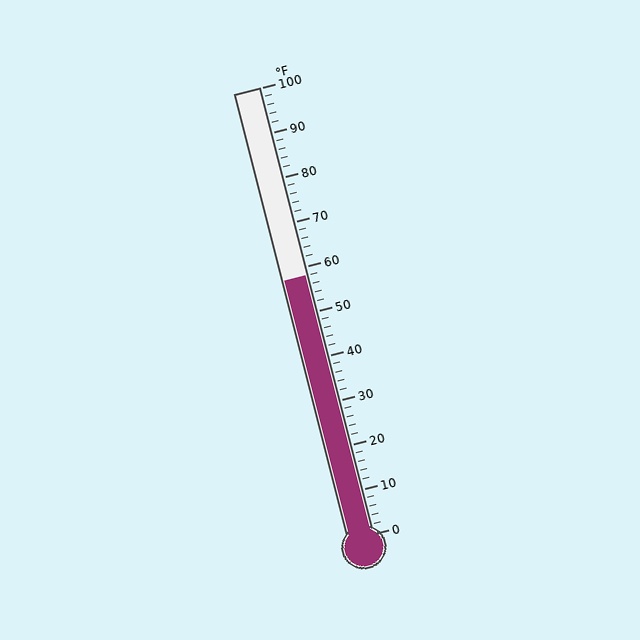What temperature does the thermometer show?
The thermometer shows approximately 58°F.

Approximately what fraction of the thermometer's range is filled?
The thermometer is filled to approximately 60% of its range.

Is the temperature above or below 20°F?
The temperature is above 20°F.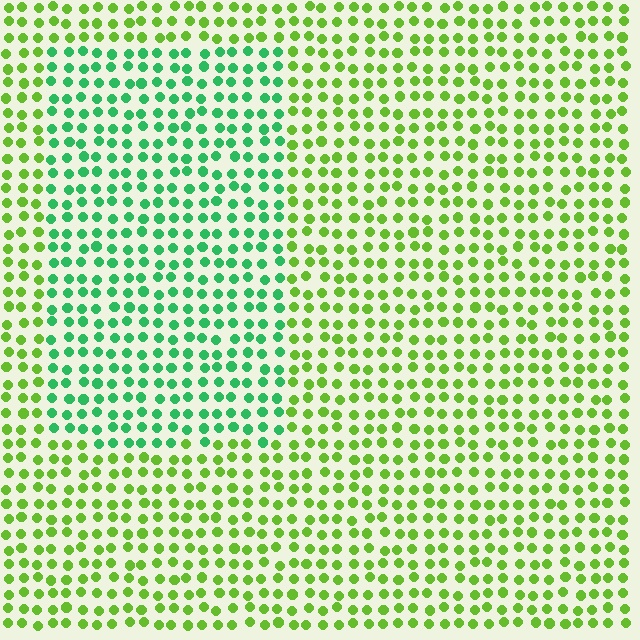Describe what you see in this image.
The image is filled with small lime elements in a uniform arrangement. A rectangle-shaped region is visible where the elements are tinted to a slightly different hue, forming a subtle color boundary.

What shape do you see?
I see a rectangle.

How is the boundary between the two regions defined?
The boundary is defined purely by a slight shift in hue (about 45 degrees). Spacing, size, and orientation are identical on both sides.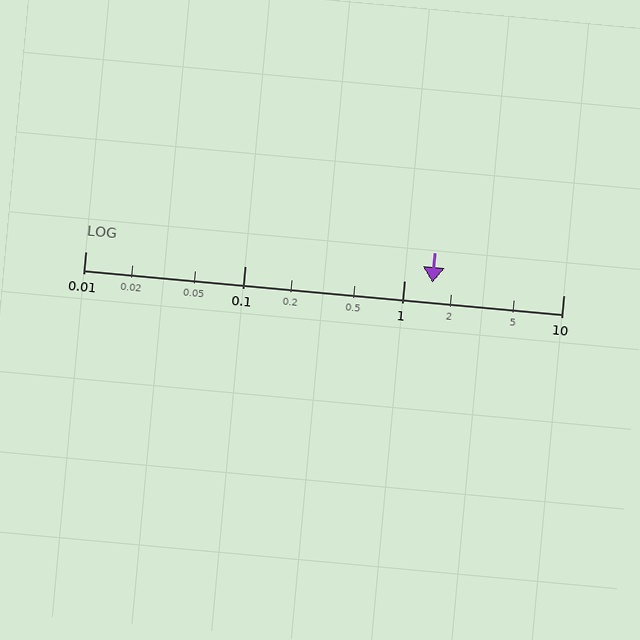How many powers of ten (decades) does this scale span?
The scale spans 3 decades, from 0.01 to 10.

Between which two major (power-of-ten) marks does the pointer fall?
The pointer is between 1 and 10.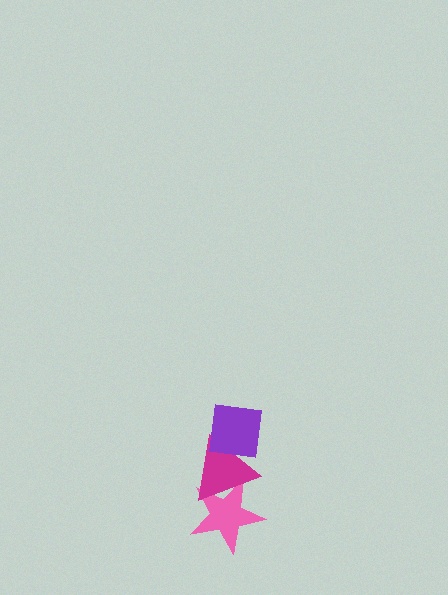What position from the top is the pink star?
The pink star is 3rd from the top.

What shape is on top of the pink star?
The magenta triangle is on top of the pink star.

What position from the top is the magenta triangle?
The magenta triangle is 2nd from the top.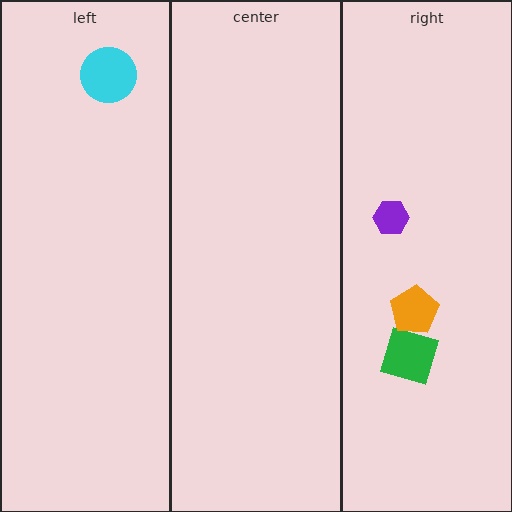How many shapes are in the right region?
3.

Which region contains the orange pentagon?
The right region.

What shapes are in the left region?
The cyan circle.